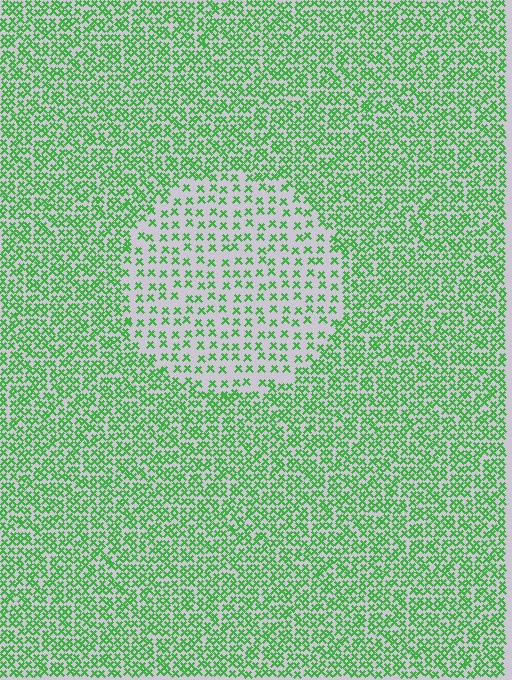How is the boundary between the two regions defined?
The boundary is defined by a change in element density (approximately 2.2x ratio). All elements are the same color, size, and shape.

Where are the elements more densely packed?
The elements are more densely packed outside the circle boundary.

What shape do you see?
I see a circle.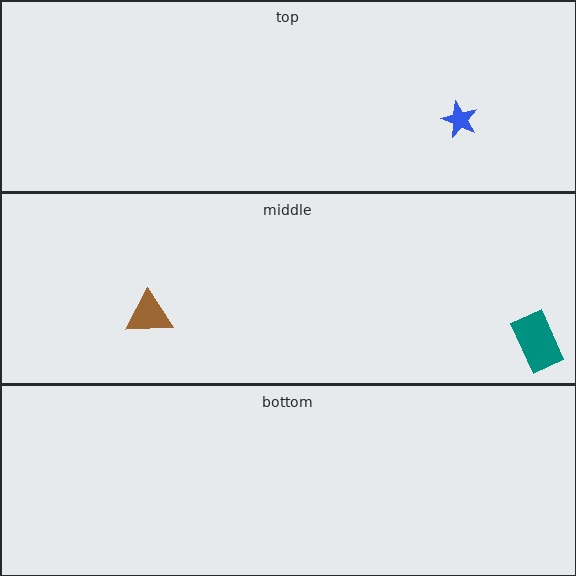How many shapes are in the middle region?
2.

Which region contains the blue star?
The top region.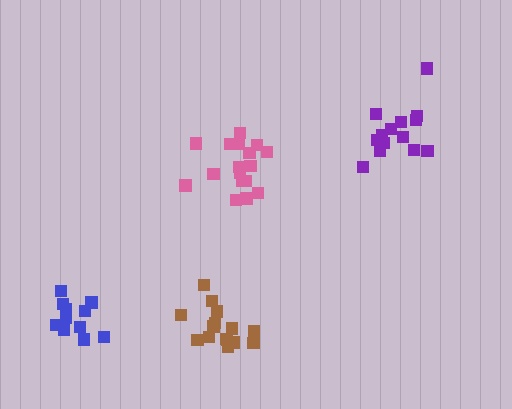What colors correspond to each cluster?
The clusters are colored: purple, brown, pink, blue.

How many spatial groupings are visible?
There are 4 spatial groupings.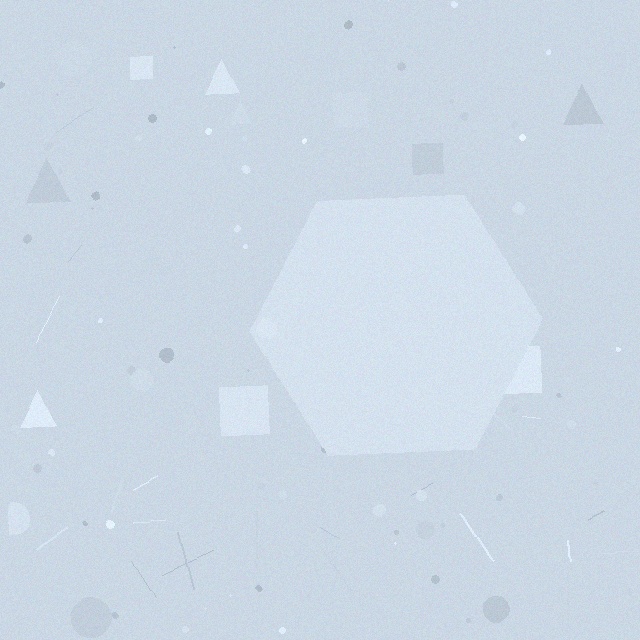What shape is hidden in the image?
A hexagon is hidden in the image.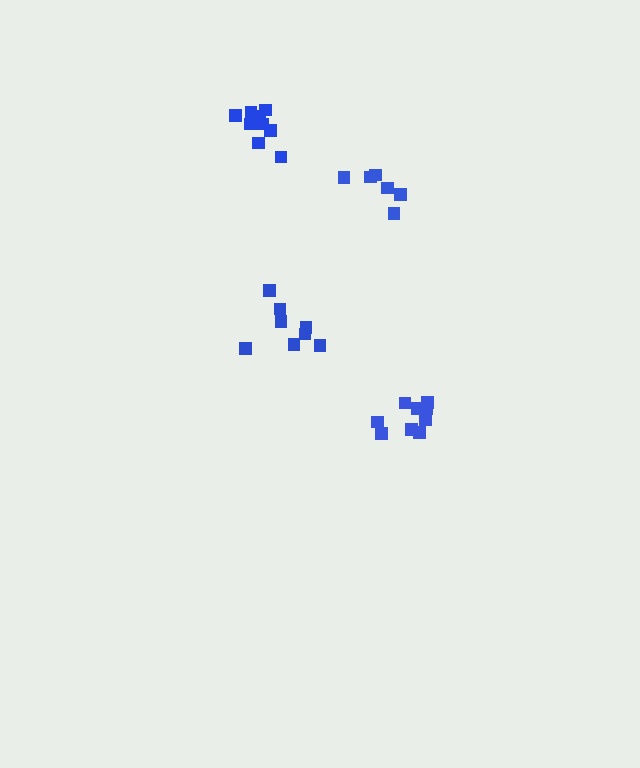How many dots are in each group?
Group 1: 10 dots, Group 2: 8 dots, Group 3: 9 dots, Group 4: 6 dots (33 total).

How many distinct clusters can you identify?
There are 4 distinct clusters.